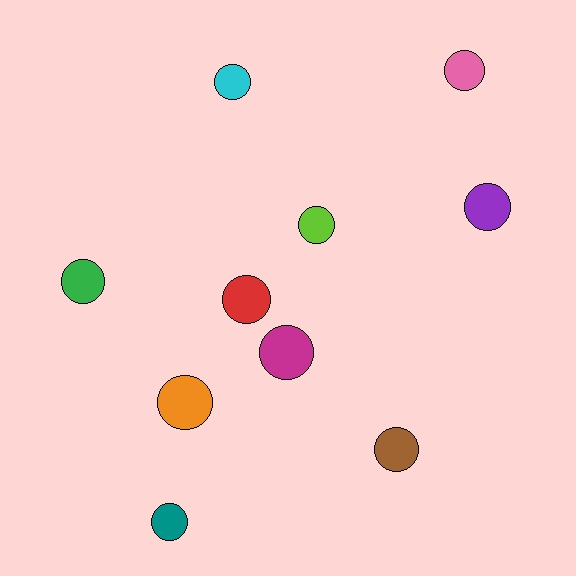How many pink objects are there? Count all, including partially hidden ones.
There is 1 pink object.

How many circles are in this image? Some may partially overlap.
There are 10 circles.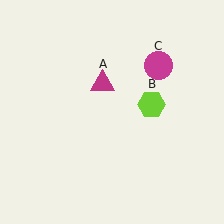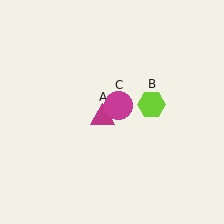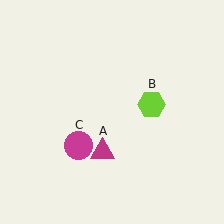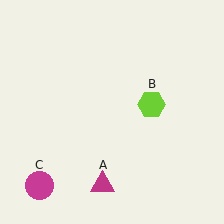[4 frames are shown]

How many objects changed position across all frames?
2 objects changed position: magenta triangle (object A), magenta circle (object C).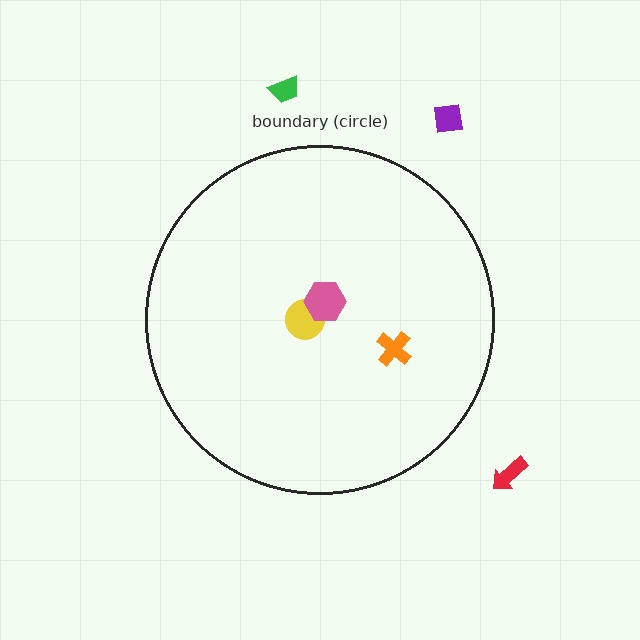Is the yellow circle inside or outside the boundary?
Inside.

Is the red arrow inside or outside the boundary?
Outside.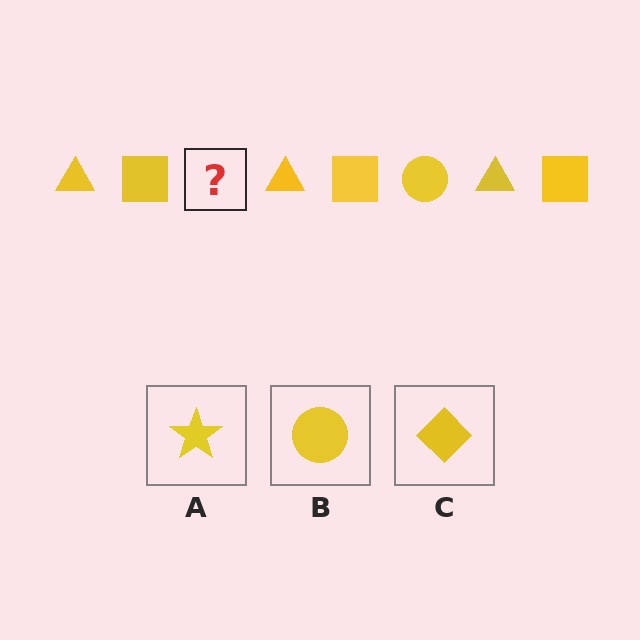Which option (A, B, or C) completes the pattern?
B.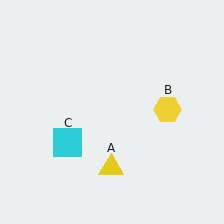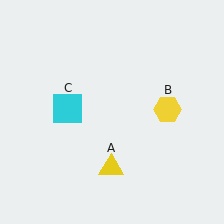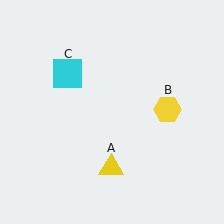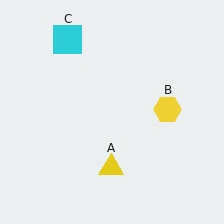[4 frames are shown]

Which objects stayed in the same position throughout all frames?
Yellow triangle (object A) and yellow hexagon (object B) remained stationary.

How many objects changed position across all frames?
1 object changed position: cyan square (object C).